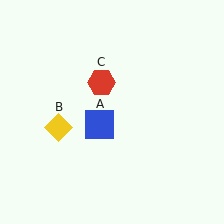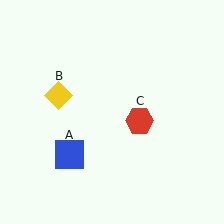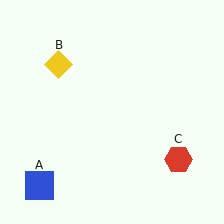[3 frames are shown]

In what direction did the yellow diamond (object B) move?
The yellow diamond (object B) moved up.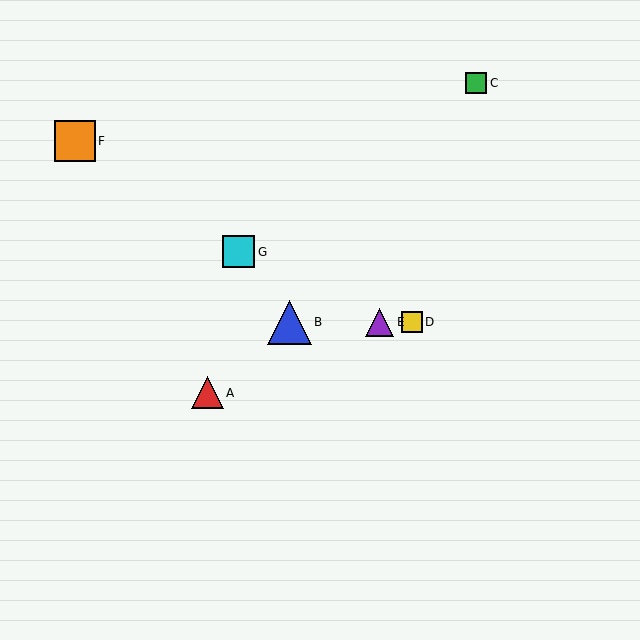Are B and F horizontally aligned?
No, B is at y≈322 and F is at y≈141.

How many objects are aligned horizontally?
3 objects (B, D, E) are aligned horizontally.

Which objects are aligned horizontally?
Objects B, D, E are aligned horizontally.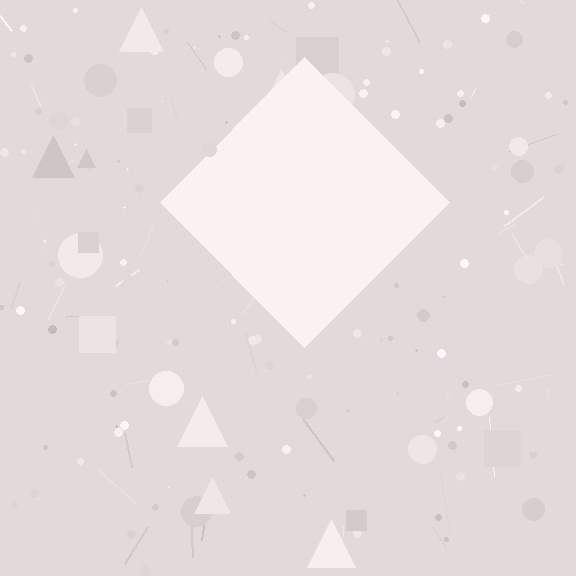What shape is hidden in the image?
A diamond is hidden in the image.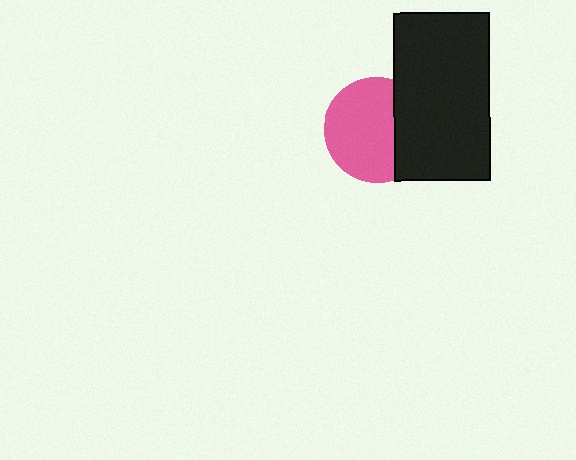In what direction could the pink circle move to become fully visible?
The pink circle could move left. That would shift it out from behind the black rectangle entirely.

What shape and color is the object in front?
The object in front is a black rectangle.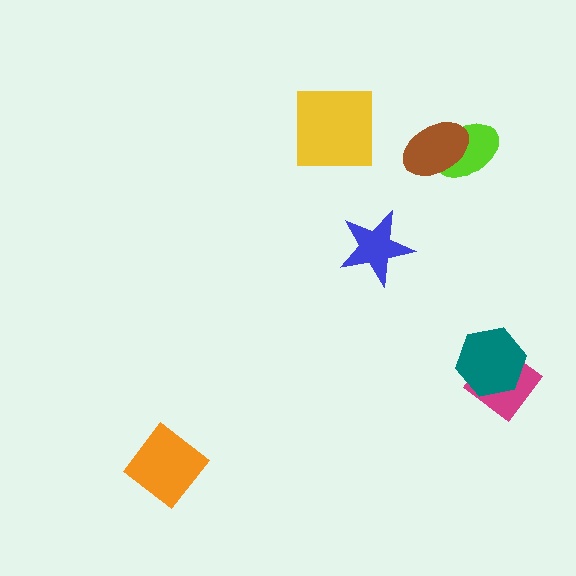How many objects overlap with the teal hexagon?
1 object overlaps with the teal hexagon.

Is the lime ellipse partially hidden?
Yes, it is partially covered by another shape.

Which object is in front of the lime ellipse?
The brown ellipse is in front of the lime ellipse.